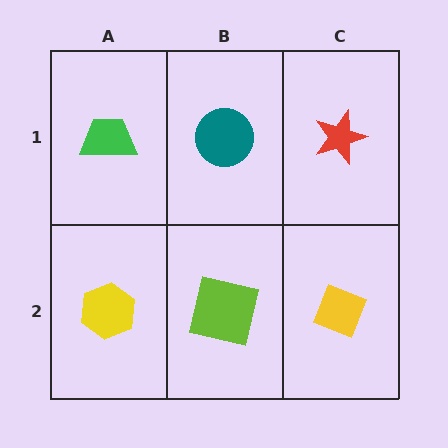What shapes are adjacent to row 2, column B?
A teal circle (row 1, column B), a yellow hexagon (row 2, column A), a yellow diamond (row 2, column C).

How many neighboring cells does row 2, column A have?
2.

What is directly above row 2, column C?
A red star.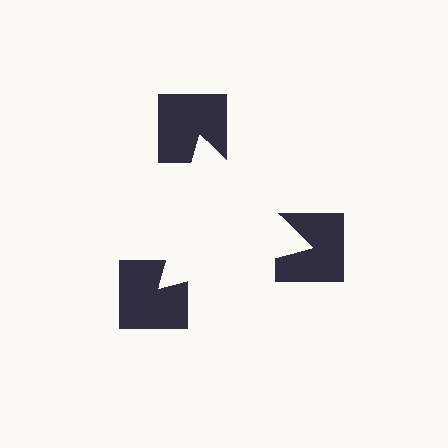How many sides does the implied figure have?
3 sides.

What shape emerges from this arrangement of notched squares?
An illusory triangle — its edges are inferred from the aligned wedge cuts in the notched squares, not physically drawn.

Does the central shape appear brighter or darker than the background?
It typically appears slightly brighter than the background, even though no actual brightness change is drawn.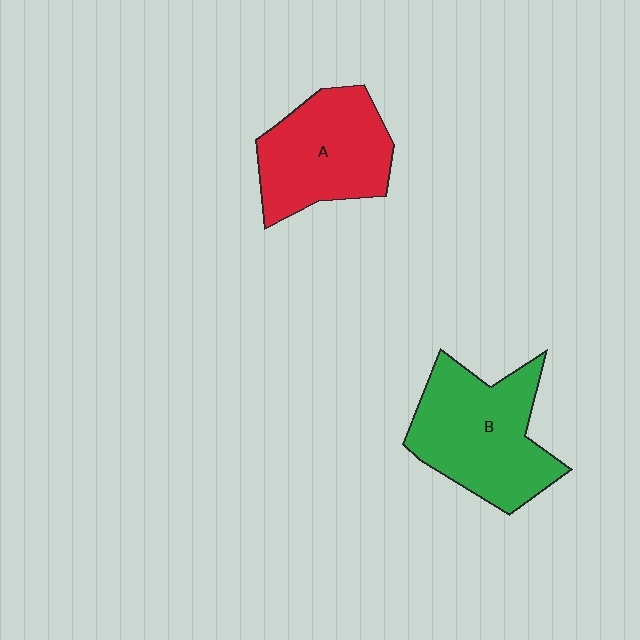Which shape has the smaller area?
Shape A (red).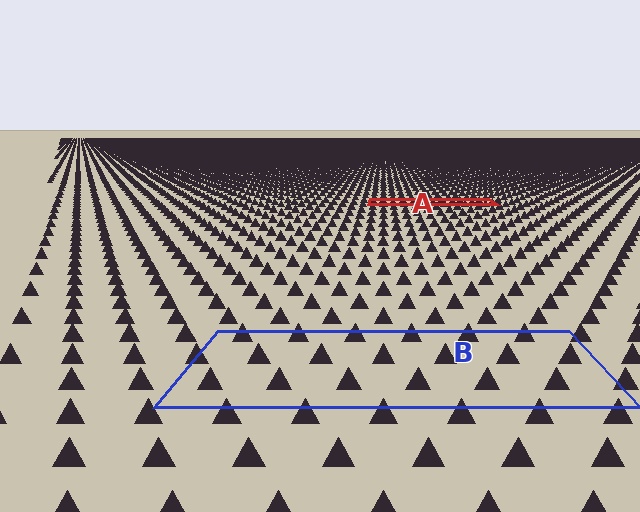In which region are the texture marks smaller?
The texture marks are smaller in region A, because it is farther away.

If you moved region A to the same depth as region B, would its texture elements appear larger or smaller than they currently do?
They would appear larger. At a closer depth, the same texture elements are projected at a bigger on-screen size.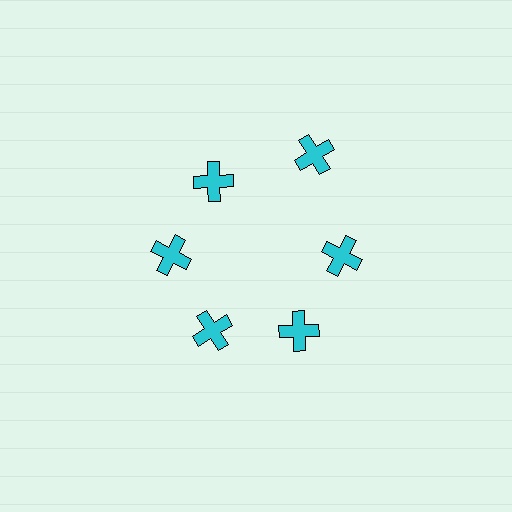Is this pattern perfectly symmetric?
No. The 6 cyan crosses are arranged in a ring, but one element near the 1 o'clock position is pushed outward from the center, breaking the 6-fold rotational symmetry.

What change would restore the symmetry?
The symmetry would be restored by moving it inward, back onto the ring so that all 6 crosses sit at equal angles and equal distance from the center.